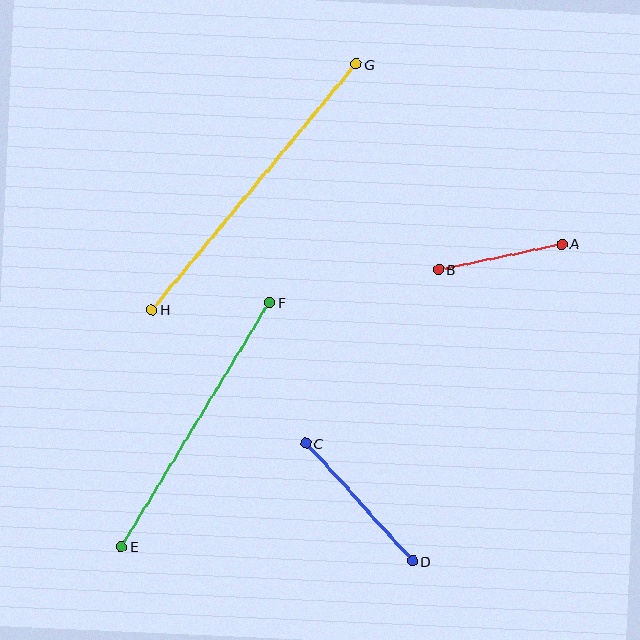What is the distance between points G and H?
The distance is approximately 320 pixels.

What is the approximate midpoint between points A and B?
The midpoint is at approximately (500, 257) pixels.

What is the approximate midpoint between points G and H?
The midpoint is at approximately (254, 187) pixels.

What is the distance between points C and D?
The distance is approximately 159 pixels.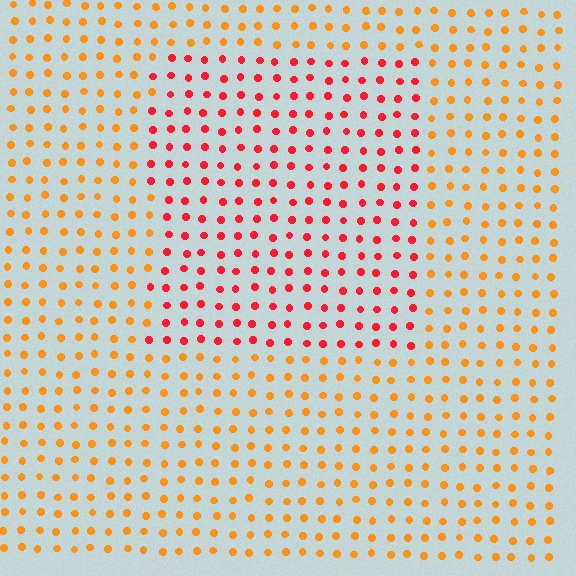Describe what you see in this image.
The image is filled with small orange elements in a uniform arrangement. A rectangle-shaped region is visible where the elements are tinted to a slightly different hue, forming a subtle color boundary.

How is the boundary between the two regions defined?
The boundary is defined purely by a slight shift in hue (about 38 degrees). Spacing, size, and orientation are identical on both sides.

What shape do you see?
I see a rectangle.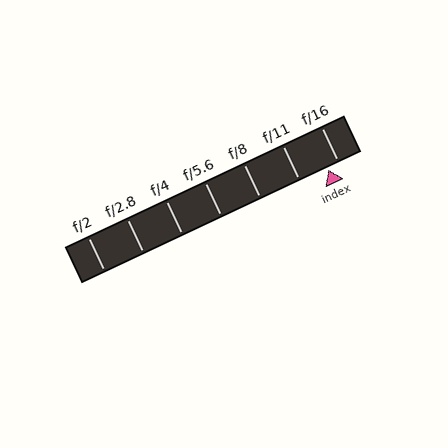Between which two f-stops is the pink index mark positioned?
The index mark is between f/11 and f/16.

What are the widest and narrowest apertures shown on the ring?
The widest aperture shown is f/2 and the narrowest is f/16.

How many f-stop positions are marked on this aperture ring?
There are 7 f-stop positions marked.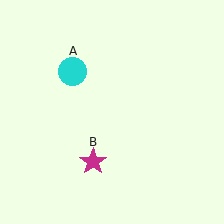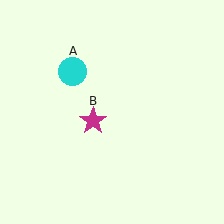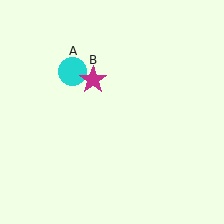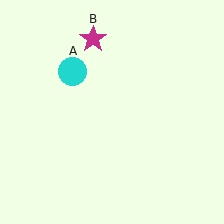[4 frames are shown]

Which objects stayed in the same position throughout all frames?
Cyan circle (object A) remained stationary.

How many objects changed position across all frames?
1 object changed position: magenta star (object B).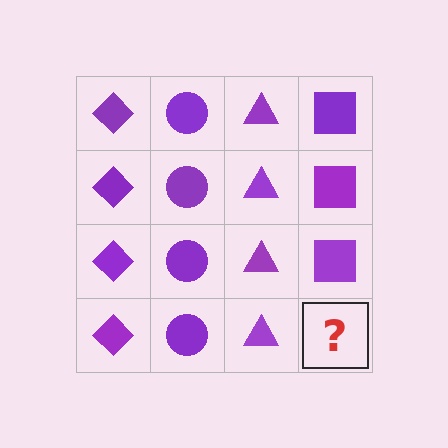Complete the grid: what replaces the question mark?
The question mark should be replaced with a purple square.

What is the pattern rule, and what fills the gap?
The rule is that each column has a consistent shape. The gap should be filled with a purple square.